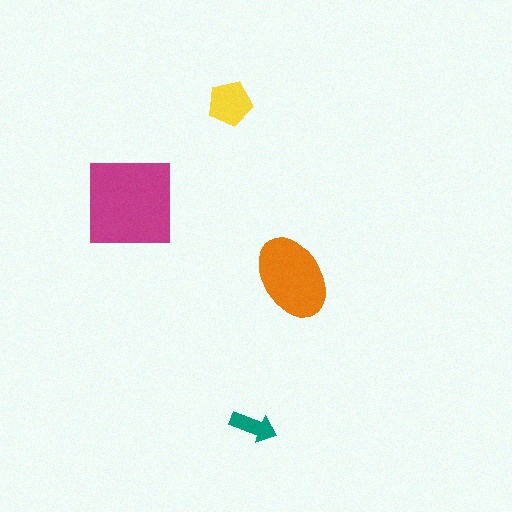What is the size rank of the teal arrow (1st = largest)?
4th.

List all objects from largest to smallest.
The magenta square, the orange ellipse, the yellow pentagon, the teal arrow.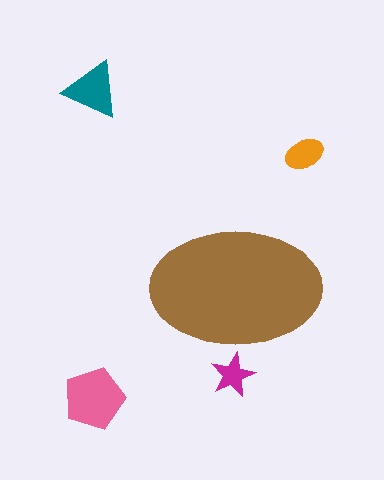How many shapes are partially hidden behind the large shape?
1 shape is partially hidden.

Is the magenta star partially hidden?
Yes, the magenta star is partially hidden behind the brown ellipse.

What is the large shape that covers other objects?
A brown ellipse.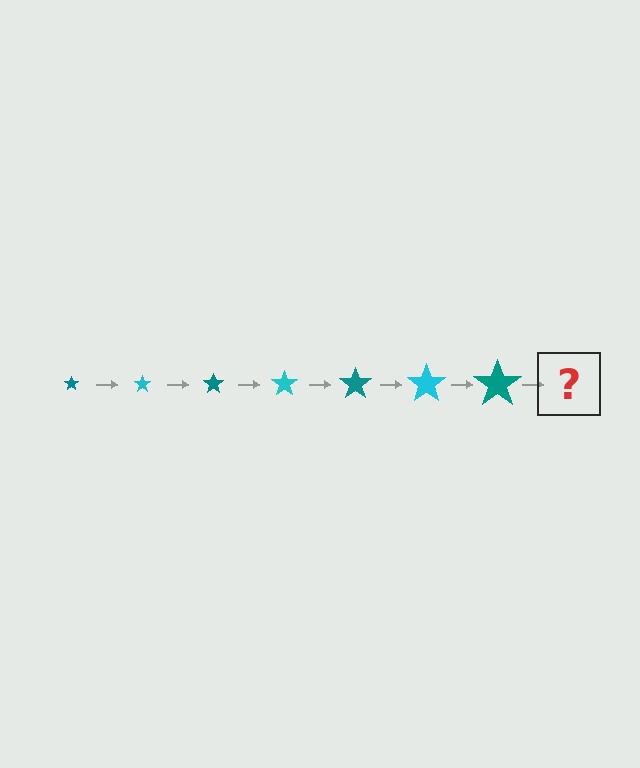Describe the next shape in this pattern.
It should be a cyan star, larger than the previous one.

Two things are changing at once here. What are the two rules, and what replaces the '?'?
The two rules are that the star grows larger each step and the color cycles through teal and cyan. The '?' should be a cyan star, larger than the previous one.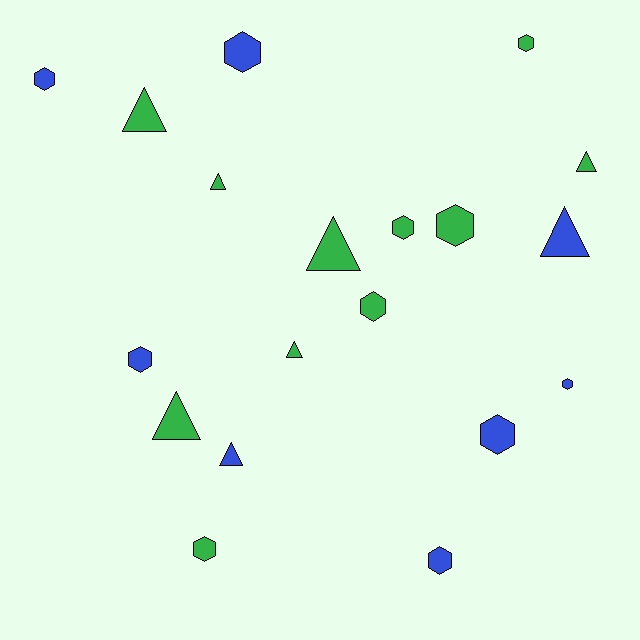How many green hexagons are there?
There are 5 green hexagons.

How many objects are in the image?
There are 19 objects.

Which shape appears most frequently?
Hexagon, with 11 objects.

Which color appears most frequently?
Green, with 11 objects.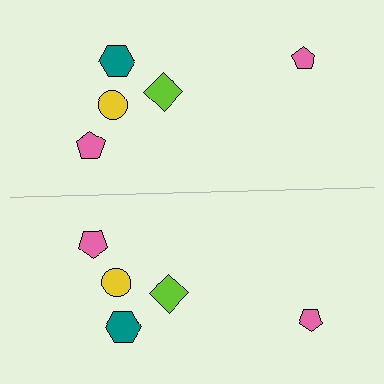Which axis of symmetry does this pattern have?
The pattern has a horizontal axis of symmetry running through the center of the image.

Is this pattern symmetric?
Yes, this pattern has bilateral (reflection) symmetry.